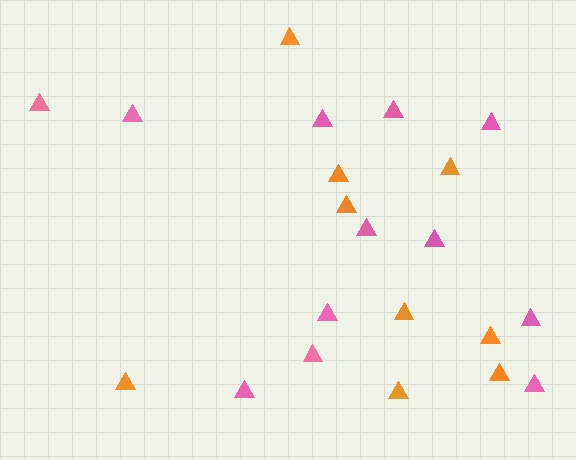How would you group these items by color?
There are 2 groups: one group of orange triangles (9) and one group of pink triangles (12).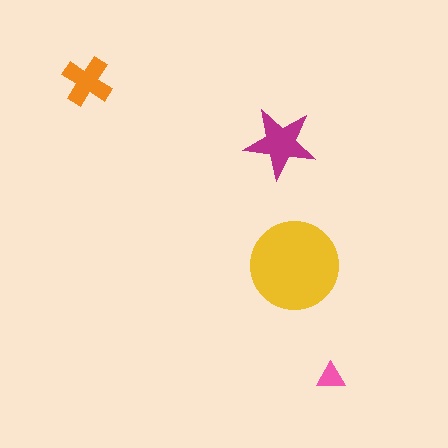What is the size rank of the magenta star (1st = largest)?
2nd.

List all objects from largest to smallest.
The yellow circle, the magenta star, the orange cross, the pink triangle.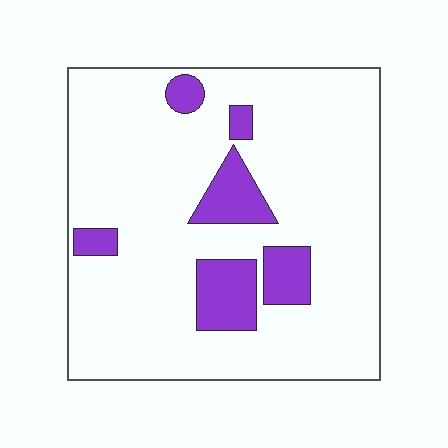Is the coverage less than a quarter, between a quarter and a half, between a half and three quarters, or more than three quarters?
Less than a quarter.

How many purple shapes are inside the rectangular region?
6.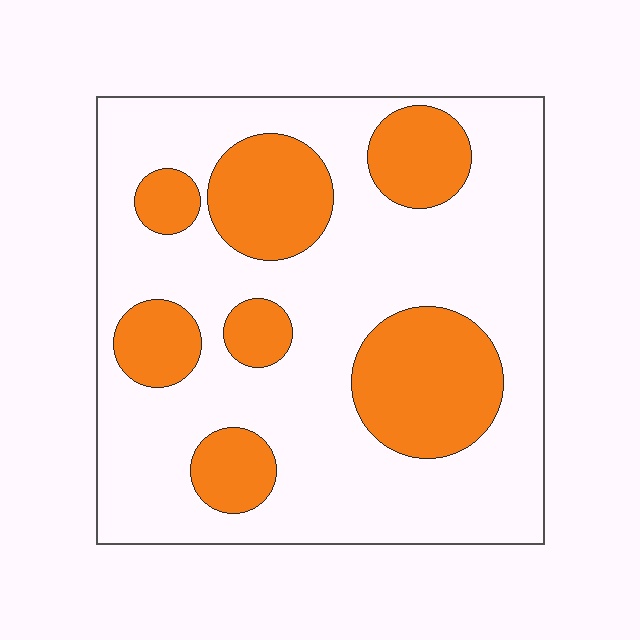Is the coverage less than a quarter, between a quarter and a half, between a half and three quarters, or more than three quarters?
Between a quarter and a half.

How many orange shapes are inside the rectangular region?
7.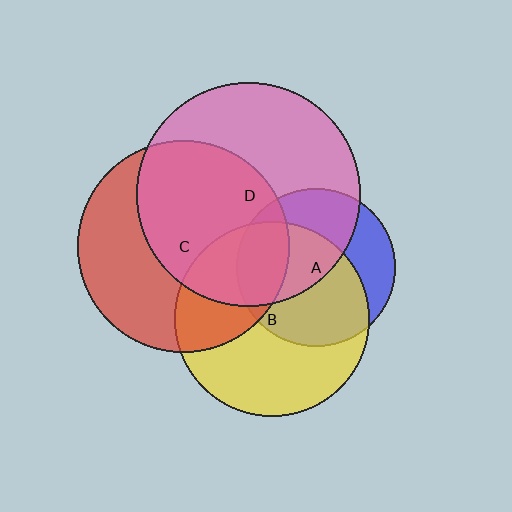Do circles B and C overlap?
Yes.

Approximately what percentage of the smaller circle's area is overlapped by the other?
Approximately 35%.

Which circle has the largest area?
Circle D (pink).